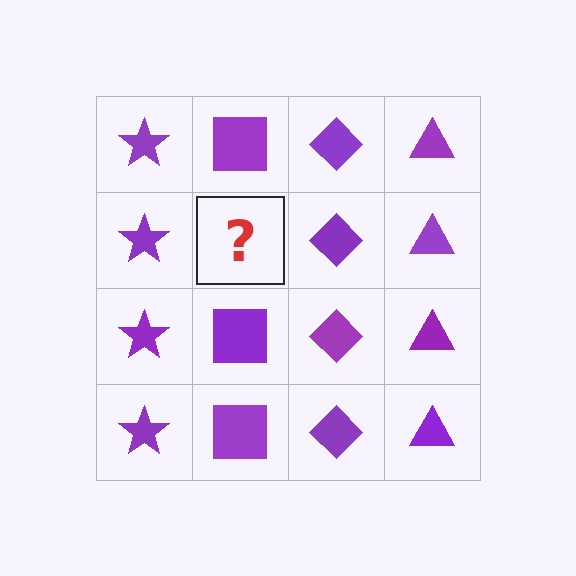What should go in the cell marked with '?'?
The missing cell should contain a purple square.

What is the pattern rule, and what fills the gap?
The rule is that each column has a consistent shape. The gap should be filled with a purple square.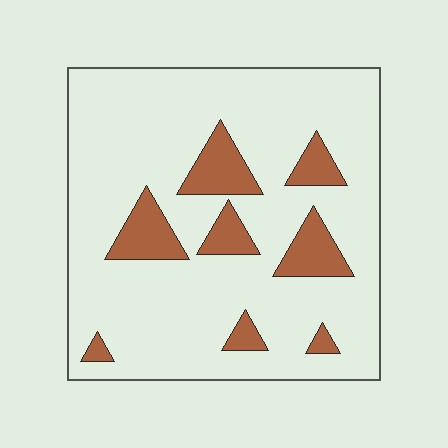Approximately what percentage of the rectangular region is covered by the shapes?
Approximately 15%.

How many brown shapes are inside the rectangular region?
8.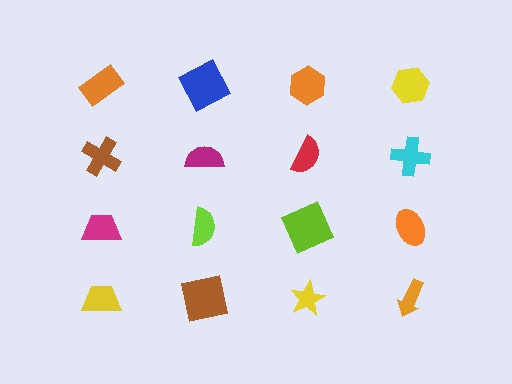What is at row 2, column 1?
A brown cross.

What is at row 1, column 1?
An orange rectangle.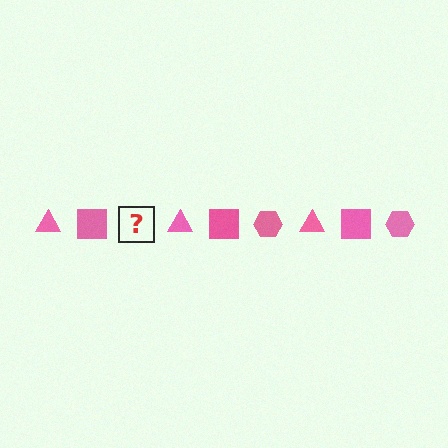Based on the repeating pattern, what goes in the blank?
The blank should be a pink hexagon.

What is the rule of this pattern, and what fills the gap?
The rule is that the pattern cycles through triangle, square, hexagon shapes in pink. The gap should be filled with a pink hexagon.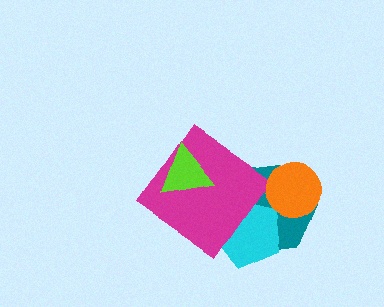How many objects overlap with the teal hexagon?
3 objects overlap with the teal hexagon.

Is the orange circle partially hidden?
No, no other shape covers it.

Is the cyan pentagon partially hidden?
Yes, it is partially covered by another shape.